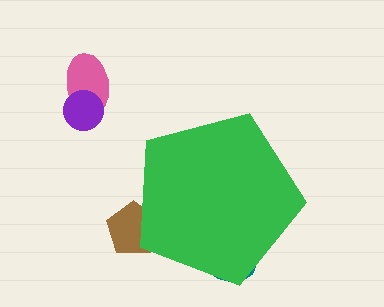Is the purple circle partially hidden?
No, the purple circle is fully visible.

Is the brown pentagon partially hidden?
Yes, the brown pentagon is partially hidden behind the green pentagon.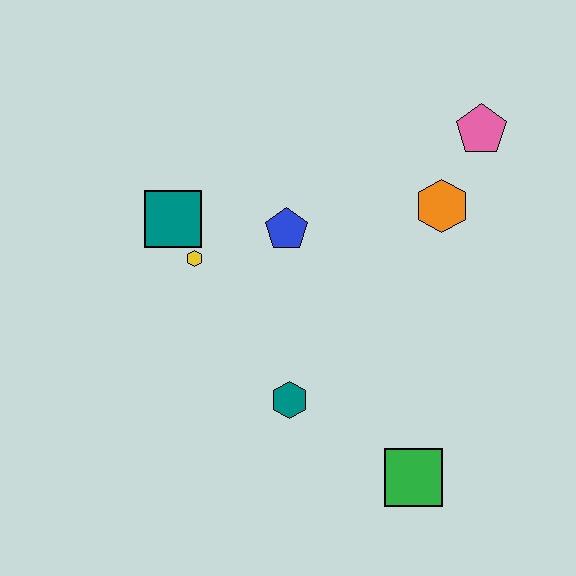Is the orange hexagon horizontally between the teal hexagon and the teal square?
No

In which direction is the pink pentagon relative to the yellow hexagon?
The pink pentagon is to the right of the yellow hexagon.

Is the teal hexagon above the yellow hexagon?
No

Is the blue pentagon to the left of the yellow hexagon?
No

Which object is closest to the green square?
The teal hexagon is closest to the green square.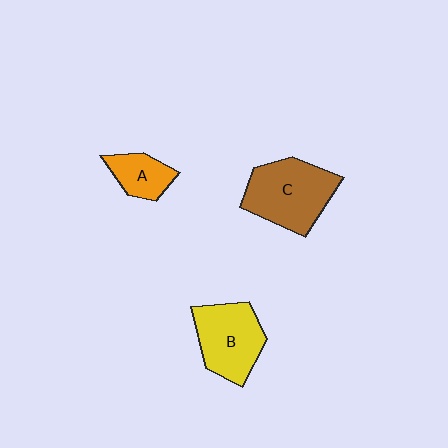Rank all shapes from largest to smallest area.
From largest to smallest: C (brown), B (yellow), A (orange).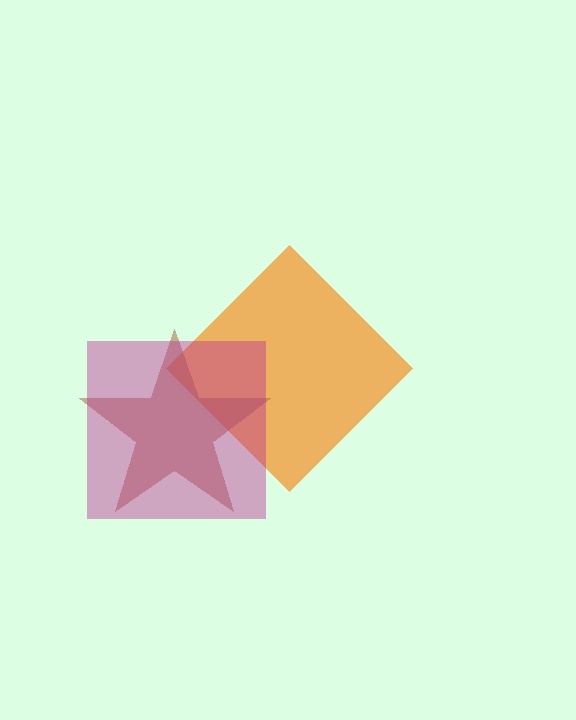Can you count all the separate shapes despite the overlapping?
Yes, there are 3 separate shapes.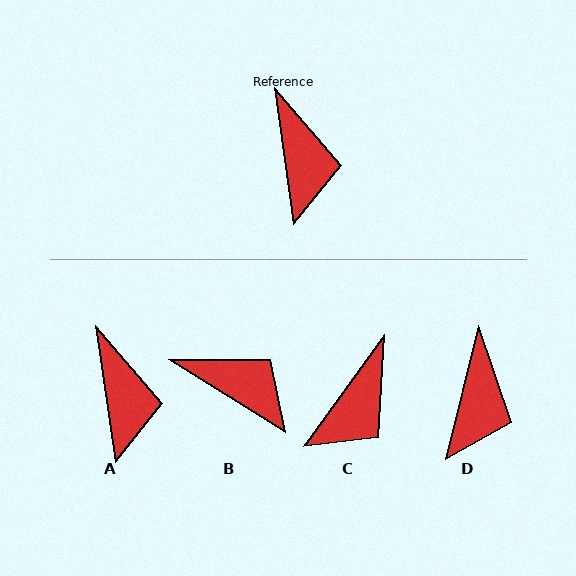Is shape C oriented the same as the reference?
No, it is off by about 44 degrees.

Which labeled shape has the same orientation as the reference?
A.